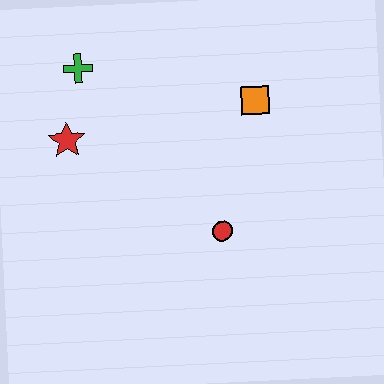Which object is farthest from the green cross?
The red circle is farthest from the green cross.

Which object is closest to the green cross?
The red star is closest to the green cross.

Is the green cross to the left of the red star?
No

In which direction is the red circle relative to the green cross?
The red circle is below the green cross.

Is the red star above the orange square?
No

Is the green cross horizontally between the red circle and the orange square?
No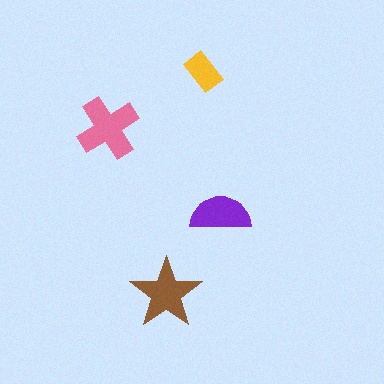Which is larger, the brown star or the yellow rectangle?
The brown star.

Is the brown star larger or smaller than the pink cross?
Smaller.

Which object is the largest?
The pink cross.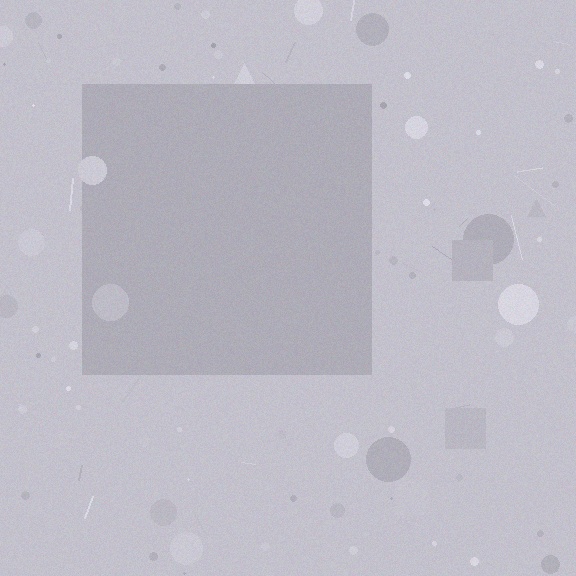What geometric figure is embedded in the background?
A square is embedded in the background.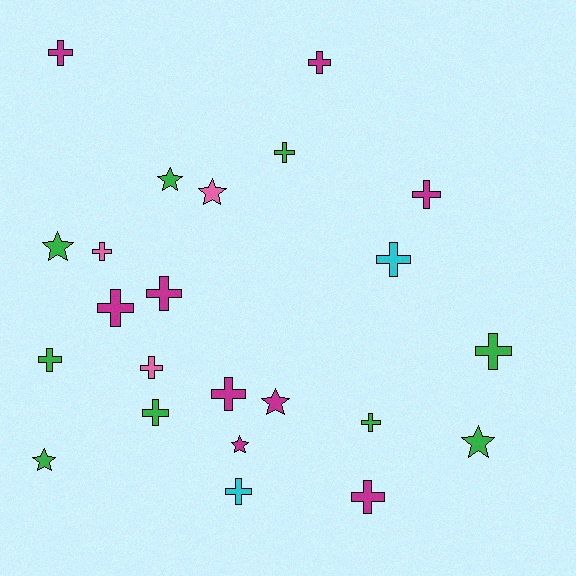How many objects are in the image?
There are 23 objects.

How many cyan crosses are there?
There are 2 cyan crosses.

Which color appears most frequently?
Magenta, with 9 objects.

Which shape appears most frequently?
Cross, with 16 objects.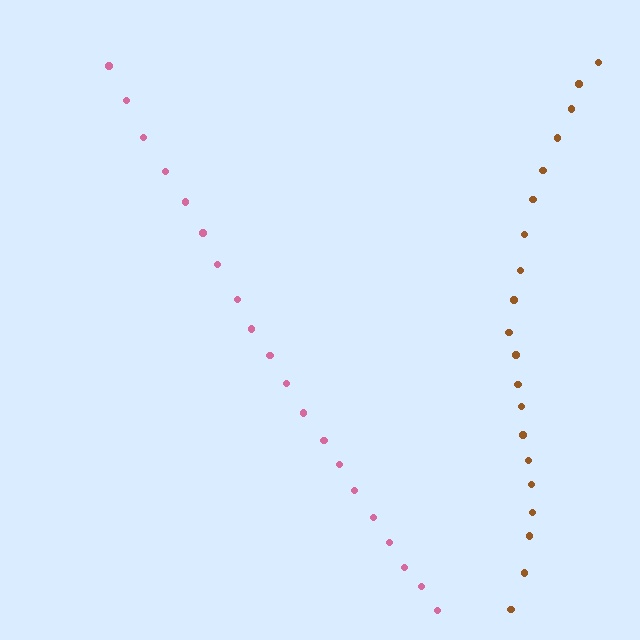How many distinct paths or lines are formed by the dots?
There are 2 distinct paths.